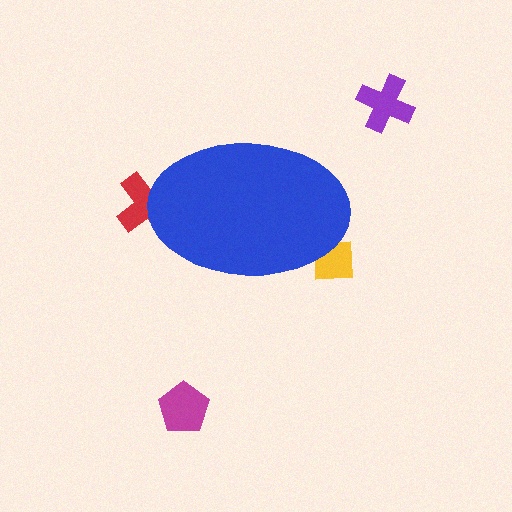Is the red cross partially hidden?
Yes, the red cross is partially hidden behind the blue ellipse.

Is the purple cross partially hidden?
No, the purple cross is fully visible.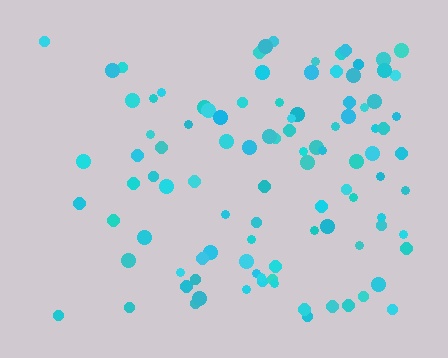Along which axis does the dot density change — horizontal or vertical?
Horizontal.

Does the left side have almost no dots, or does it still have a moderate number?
Still a moderate number, just noticeably fewer than the right.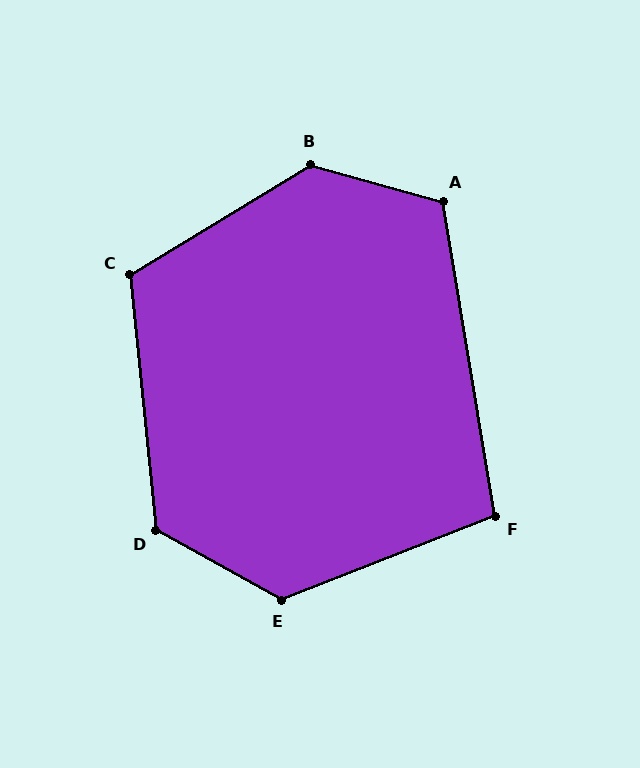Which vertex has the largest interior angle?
B, at approximately 133 degrees.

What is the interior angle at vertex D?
Approximately 125 degrees (obtuse).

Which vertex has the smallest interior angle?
F, at approximately 102 degrees.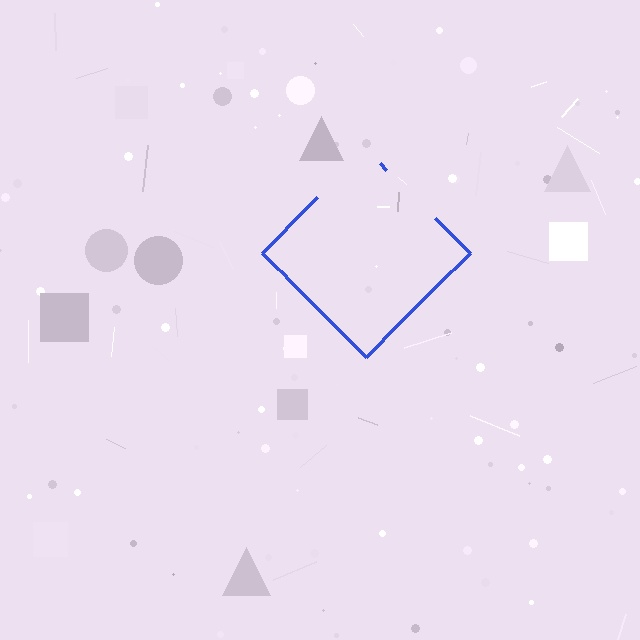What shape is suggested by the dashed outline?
The dashed outline suggests a diamond.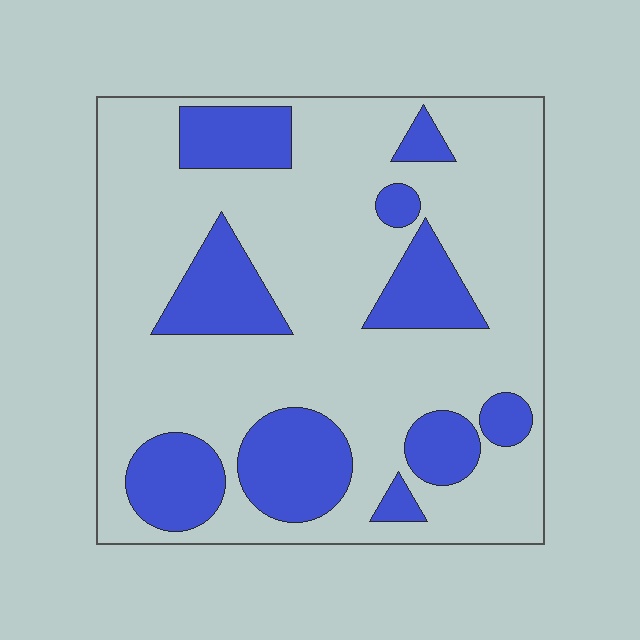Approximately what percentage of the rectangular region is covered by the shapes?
Approximately 25%.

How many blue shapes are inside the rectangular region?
10.